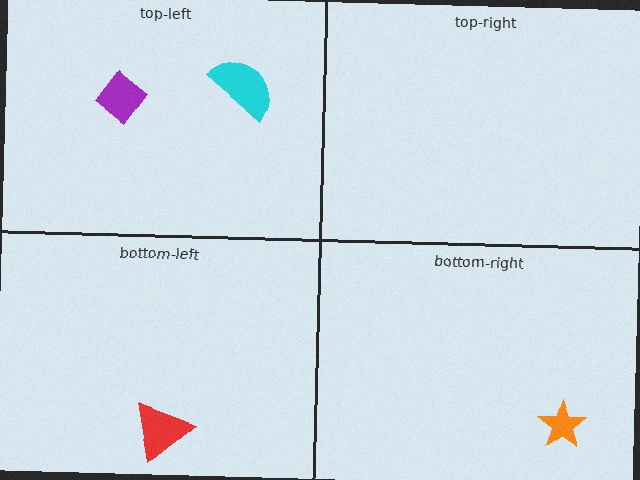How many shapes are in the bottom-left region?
1.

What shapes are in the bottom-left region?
The red triangle.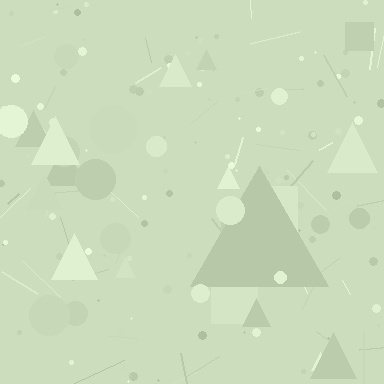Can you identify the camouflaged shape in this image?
The camouflaged shape is a triangle.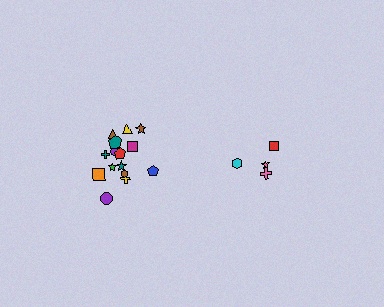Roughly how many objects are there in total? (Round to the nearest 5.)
Roughly 20 objects in total.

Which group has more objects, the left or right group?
The left group.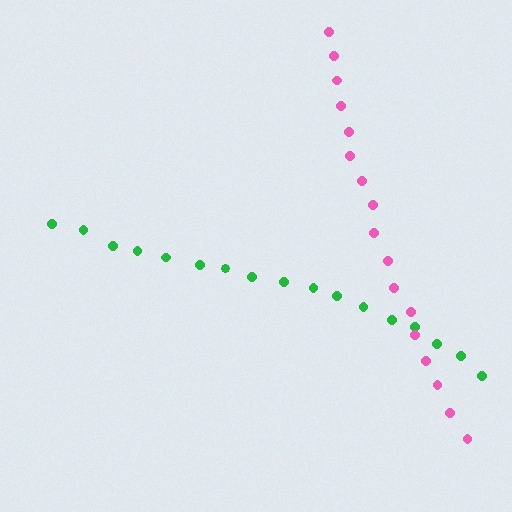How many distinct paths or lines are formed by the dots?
There are 2 distinct paths.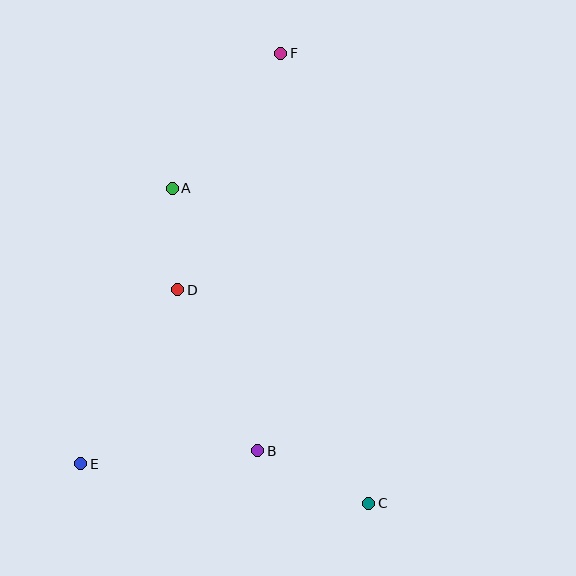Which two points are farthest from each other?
Points C and F are farthest from each other.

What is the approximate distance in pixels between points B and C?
The distance between B and C is approximately 123 pixels.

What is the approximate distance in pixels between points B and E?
The distance between B and E is approximately 178 pixels.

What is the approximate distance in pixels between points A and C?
The distance between A and C is approximately 371 pixels.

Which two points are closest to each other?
Points A and D are closest to each other.